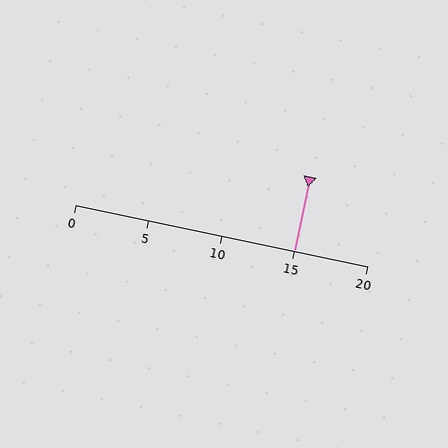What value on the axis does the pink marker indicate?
The marker indicates approximately 15.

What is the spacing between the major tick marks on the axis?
The major ticks are spaced 5 apart.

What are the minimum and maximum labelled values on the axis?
The axis runs from 0 to 20.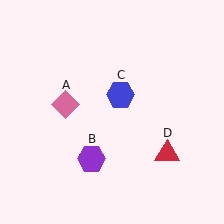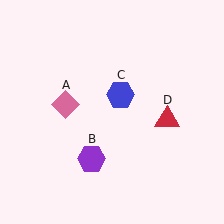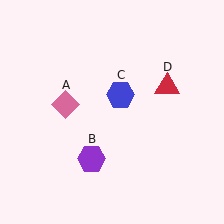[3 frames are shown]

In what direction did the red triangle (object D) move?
The red triangle (object D) moved up.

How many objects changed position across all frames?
1 object changed position: red triangle (object D).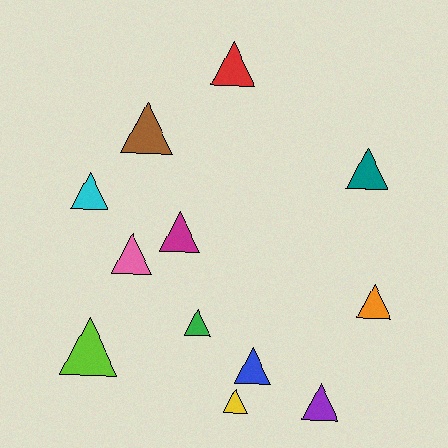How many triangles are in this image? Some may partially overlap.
There are 12 triangles.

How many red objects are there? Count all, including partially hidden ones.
There is 1 red object.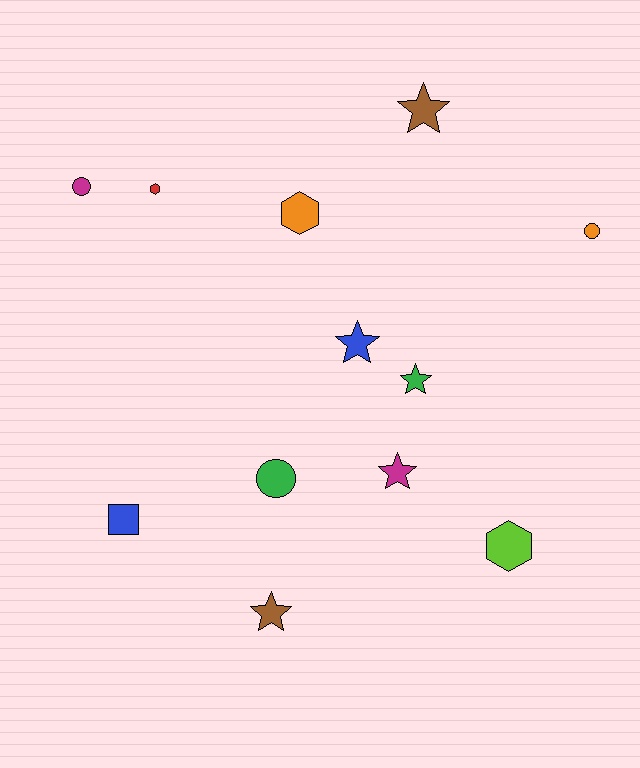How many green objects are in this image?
There are 2 green objects.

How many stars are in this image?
There are 5 stars.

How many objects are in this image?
There are 12 objects.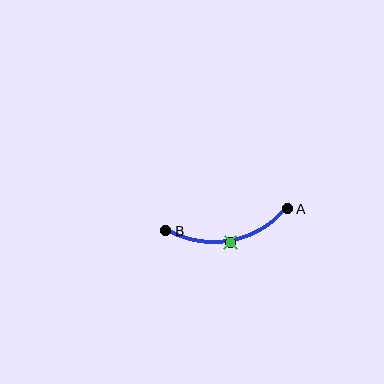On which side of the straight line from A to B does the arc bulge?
The arc bulges below the straight line connecting A and B.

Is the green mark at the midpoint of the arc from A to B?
Yes. The green mark lies on the arc at equal arc-length from both A and B — it is the arc midpoint.